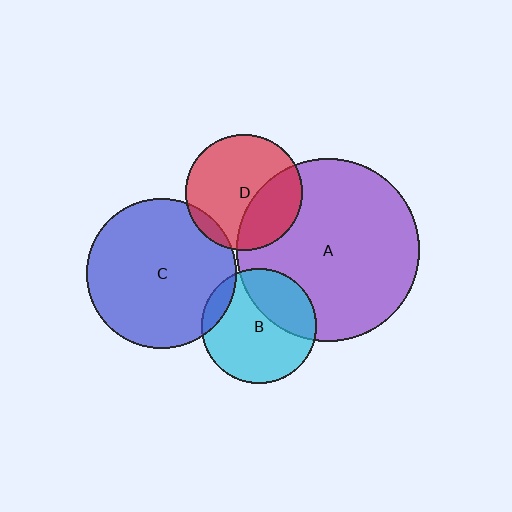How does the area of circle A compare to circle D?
Approximately 2.5 times.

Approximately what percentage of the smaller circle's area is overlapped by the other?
Approximately 10%.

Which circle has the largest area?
Circle A (purple).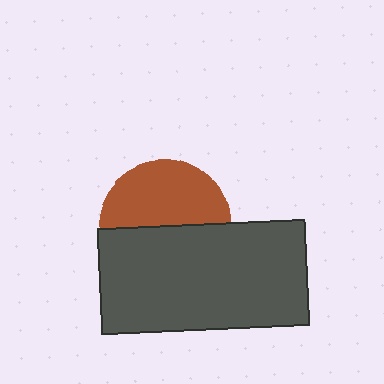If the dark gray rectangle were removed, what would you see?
You would see the complete brown circle.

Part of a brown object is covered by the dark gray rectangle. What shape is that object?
It is a circle.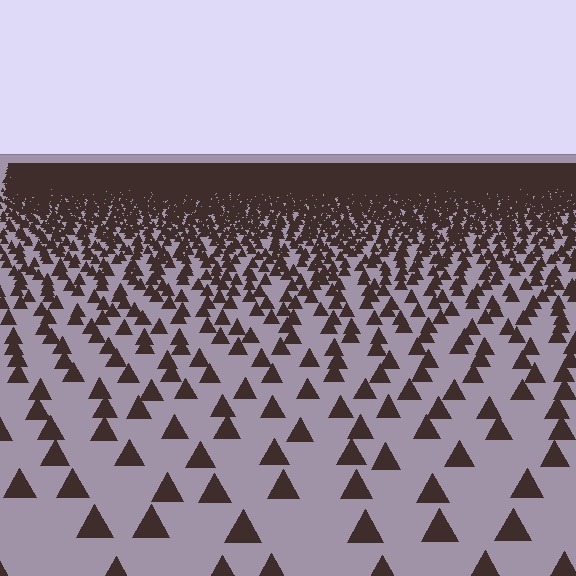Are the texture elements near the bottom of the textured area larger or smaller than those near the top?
Larger. Near the bottom, elements are closer to the viewer and appear at a bigger on-screen size.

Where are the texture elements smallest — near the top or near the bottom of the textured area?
Near the top.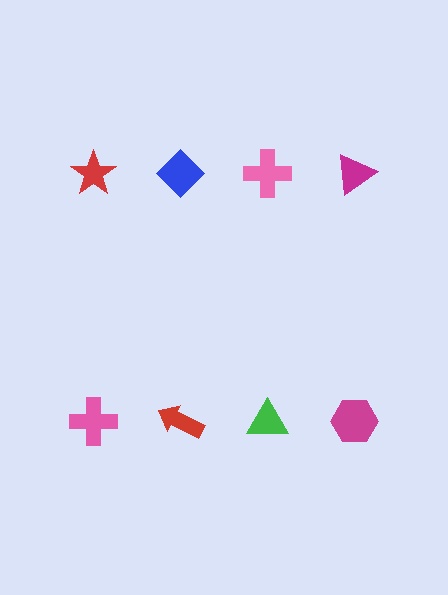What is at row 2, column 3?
A green triangle.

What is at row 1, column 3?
A pink cross.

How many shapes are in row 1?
4 shapes.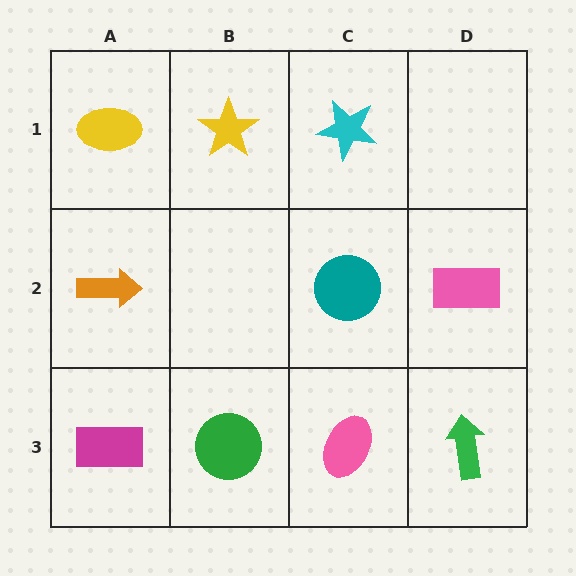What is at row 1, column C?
A cyan star.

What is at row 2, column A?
An orange arrow.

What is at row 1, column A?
A yellow ellipse.